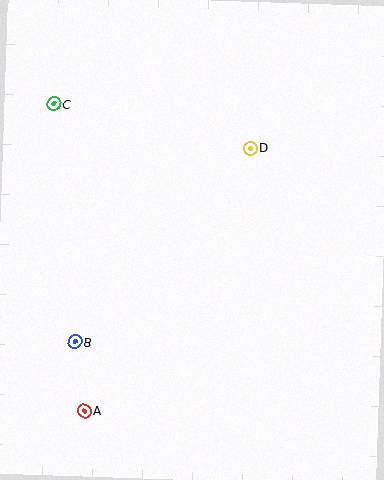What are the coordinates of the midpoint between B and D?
The midpoint between B and D is at (163, 245).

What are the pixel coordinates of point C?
Point C is at (54, 104).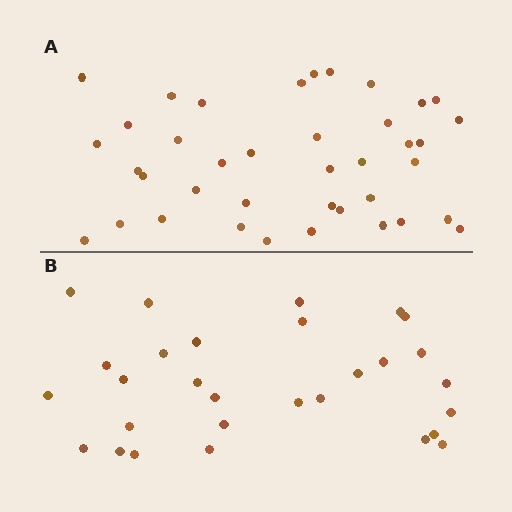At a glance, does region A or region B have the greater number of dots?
Region A (the top region) has more dots.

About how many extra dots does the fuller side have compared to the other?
Region A has roughly 10 or so more dots than region B.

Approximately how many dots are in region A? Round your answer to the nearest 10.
About 40 dots. (The exact count is 39, which rounds to 40.)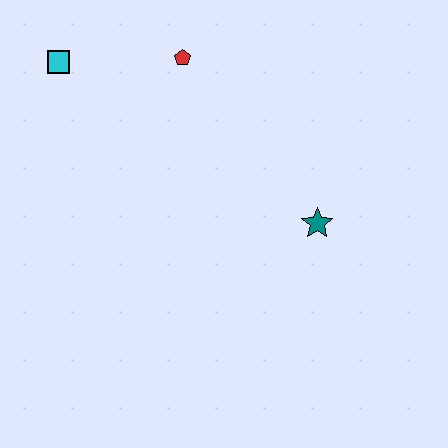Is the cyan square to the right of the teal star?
No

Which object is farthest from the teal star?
The cyan square is farthest from the teal star.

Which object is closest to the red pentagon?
The cyan square is closest to the red pentagon.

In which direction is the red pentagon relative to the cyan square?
The red pentagon is to the right of the cyan square.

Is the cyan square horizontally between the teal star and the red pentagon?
No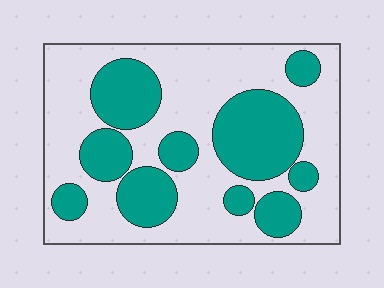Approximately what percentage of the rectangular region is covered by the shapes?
Approximately 40%.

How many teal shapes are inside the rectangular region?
10.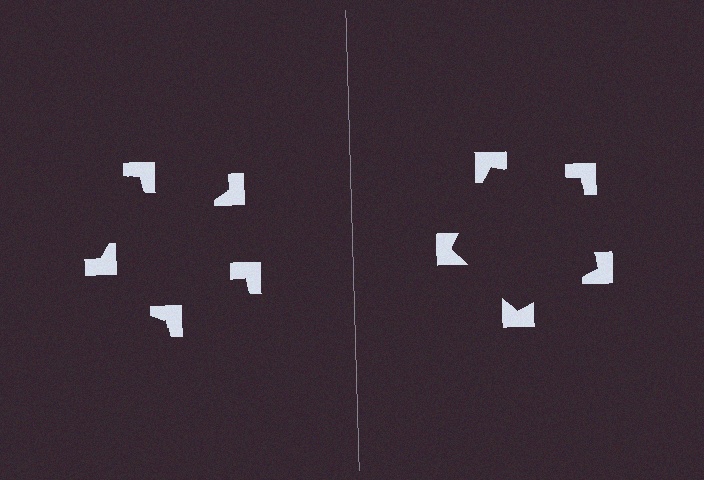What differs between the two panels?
The notched squares are positioned identically on both sides; only the wedge orientations differ. On the right they align to a pentagon; on the left they are misaligned.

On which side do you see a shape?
An illusory pentagon appears on the right side. On the left side the wedge cuts are rotated, so no coherent shape forms.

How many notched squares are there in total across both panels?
10 — 5 on each side.